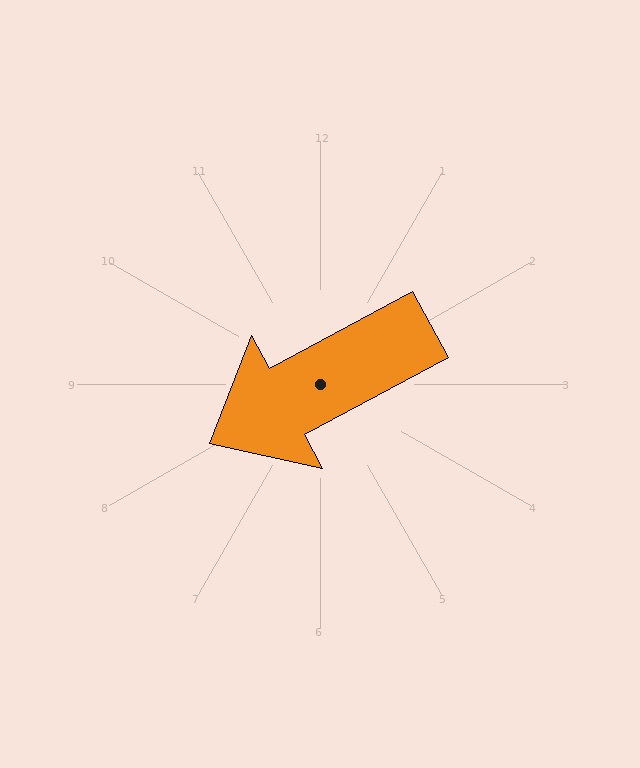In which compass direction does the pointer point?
Southwest.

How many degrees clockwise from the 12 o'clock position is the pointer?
Approximately 242 degrees.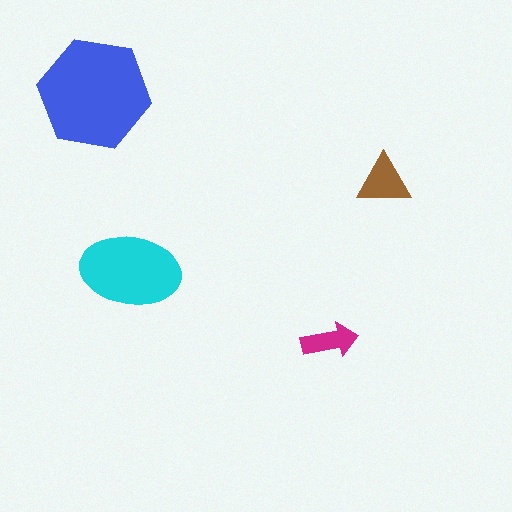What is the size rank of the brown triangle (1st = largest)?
3rd.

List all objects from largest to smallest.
The blue hexagon, the cyan ellipse, the brown triangle, the magenta arrow.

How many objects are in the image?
There are 4 objects in the image.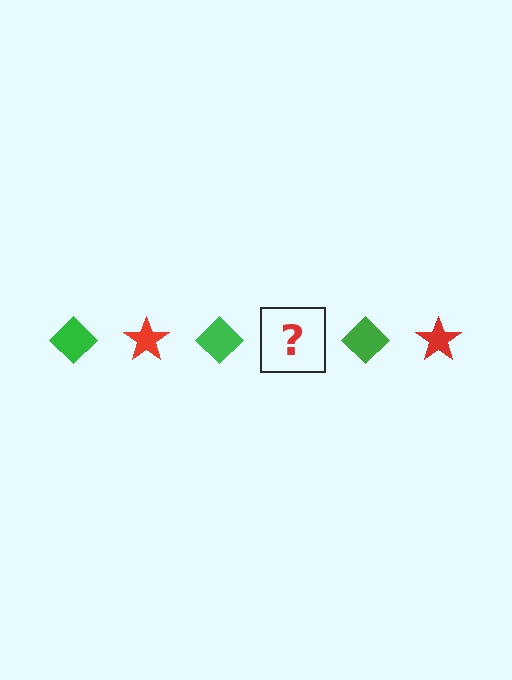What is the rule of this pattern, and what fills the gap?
The rule is that the pattern alternates between green diamond and red star. The gap should be filled with a red star.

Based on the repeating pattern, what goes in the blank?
The blank should be a red star.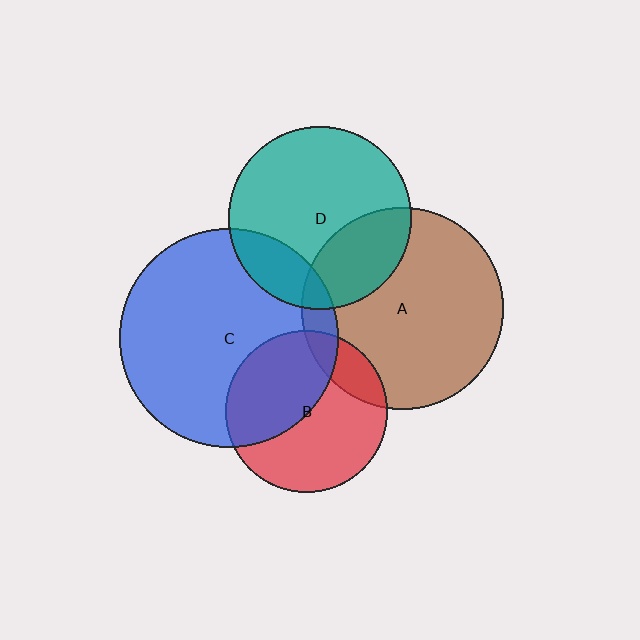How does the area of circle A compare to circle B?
Approximately 1.5 times.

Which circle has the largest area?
Circle C (blue).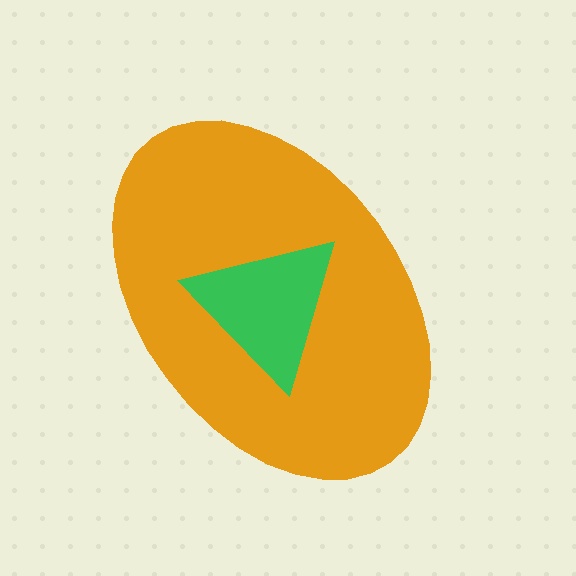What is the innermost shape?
The green triangle.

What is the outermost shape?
The orange ellipse.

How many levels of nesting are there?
2.